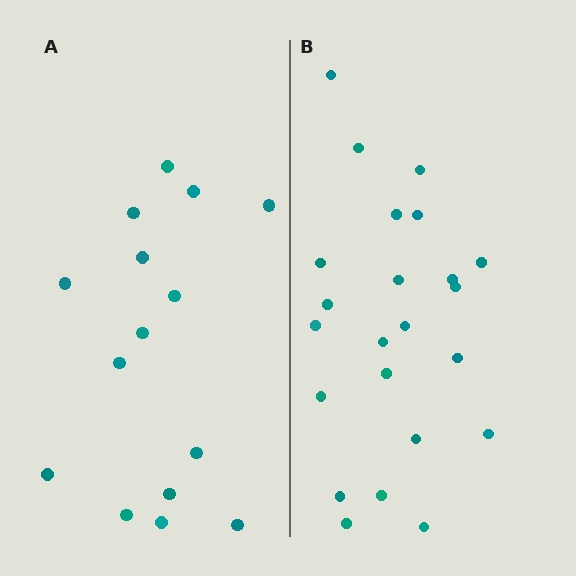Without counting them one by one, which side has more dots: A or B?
Region B (the right region) has more dots.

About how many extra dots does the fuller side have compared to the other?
Region B has roughly 8 or so more dots than region A.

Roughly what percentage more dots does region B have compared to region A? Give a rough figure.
About 55% more.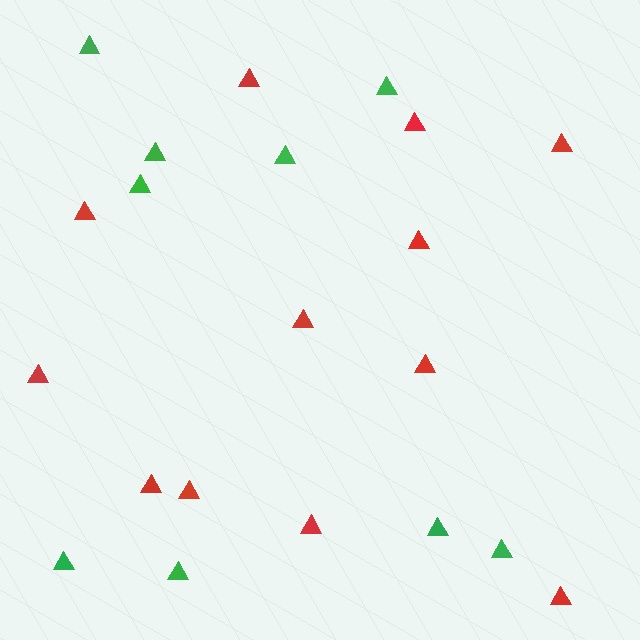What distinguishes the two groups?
There are 2 groups: one group of red triangles (12) and one group of green triangles (9).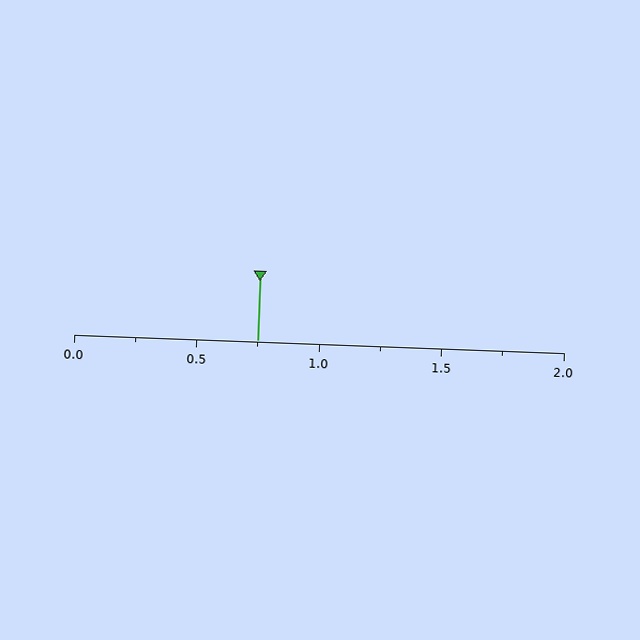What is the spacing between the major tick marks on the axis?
The major ticks are spaced 0.5 apart.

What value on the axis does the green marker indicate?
The marker indicates approximately 0.75.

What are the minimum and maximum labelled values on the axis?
The axis runs from 0.0 to 2.0.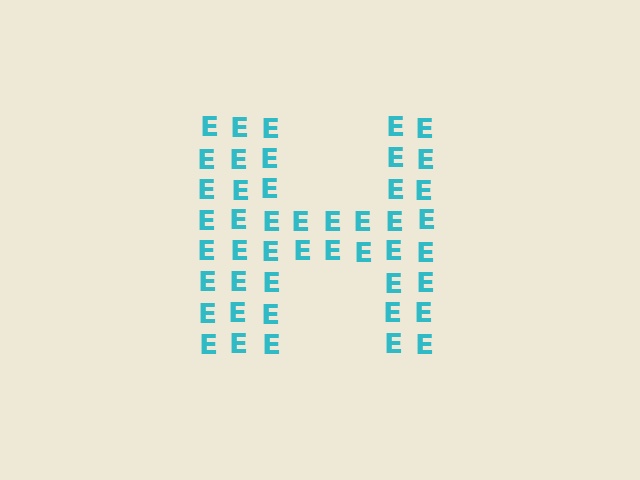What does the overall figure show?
The overall figure shows the letter H.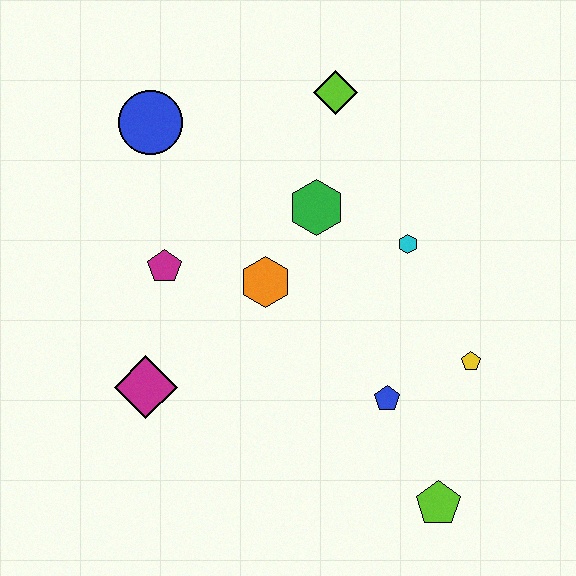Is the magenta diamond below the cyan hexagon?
Yes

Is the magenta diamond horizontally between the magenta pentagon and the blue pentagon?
No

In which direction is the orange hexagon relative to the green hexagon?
The orange hexagon is below the green hexagon.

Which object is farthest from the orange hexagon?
The lime pentagon is farthest from the orange hexagon.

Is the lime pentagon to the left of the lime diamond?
No